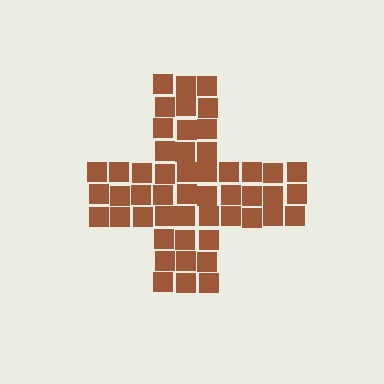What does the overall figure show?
The overall figure shows a cross.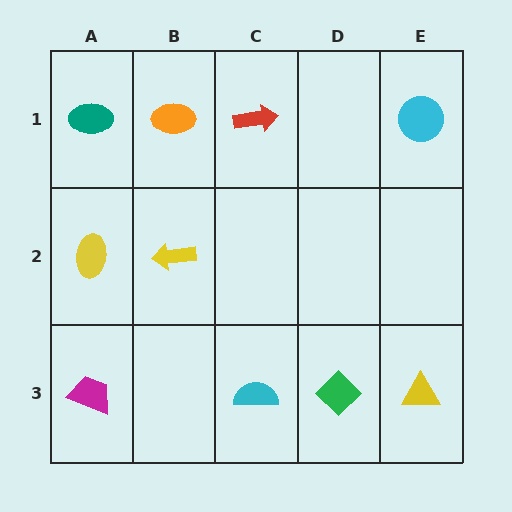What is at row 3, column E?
A yellow triangle.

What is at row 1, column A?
A teal ellipse.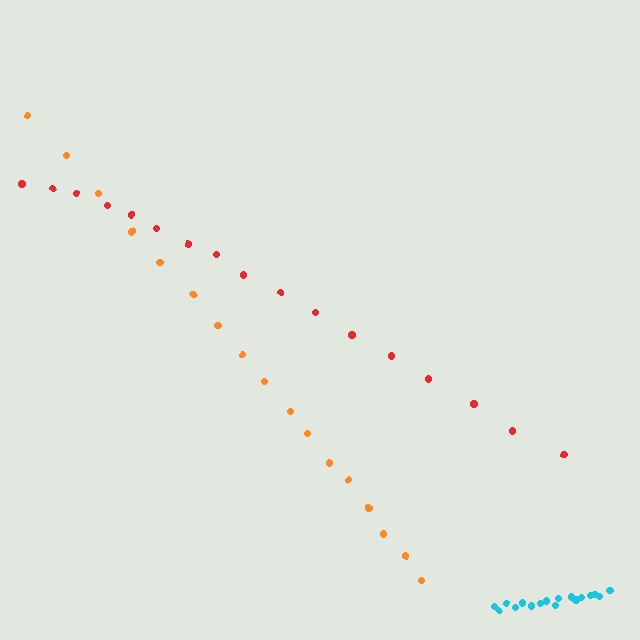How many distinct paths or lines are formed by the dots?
There are 3 distinct paths.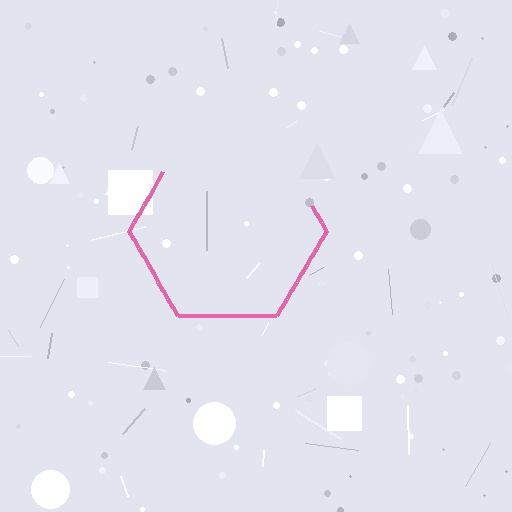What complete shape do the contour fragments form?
The contour fragments form a hexagon.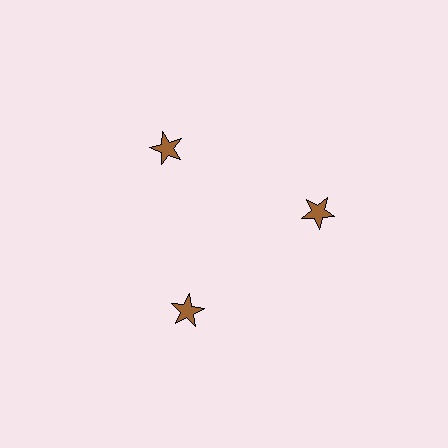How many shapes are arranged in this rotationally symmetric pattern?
There are 3 shapes, arranged in 3 groups of 1.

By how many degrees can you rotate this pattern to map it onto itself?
The pattern maps onto itself every 120 degrees of rotation.